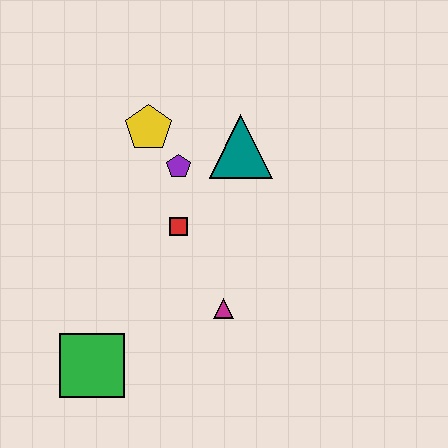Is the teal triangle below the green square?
No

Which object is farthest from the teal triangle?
The green square is farthest from the teal triangle.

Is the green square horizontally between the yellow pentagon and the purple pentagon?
No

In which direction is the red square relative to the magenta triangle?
The red square is above the magenta triangle.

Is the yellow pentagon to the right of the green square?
Yes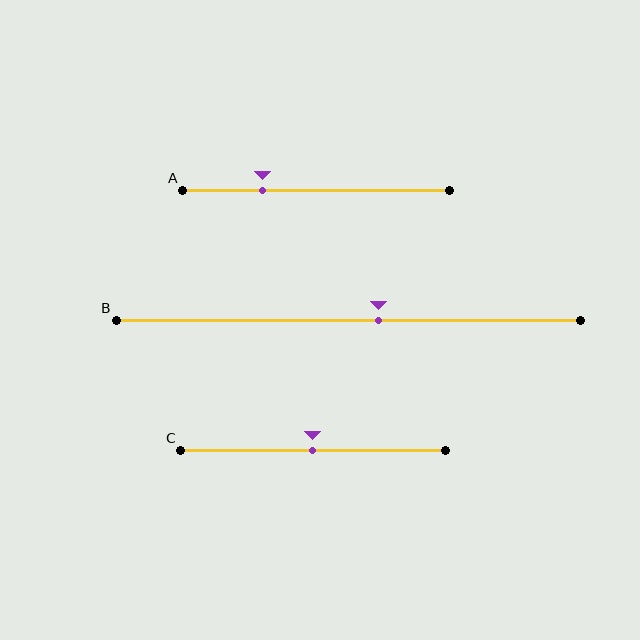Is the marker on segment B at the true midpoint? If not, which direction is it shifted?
No, the marker on segment B is shifted to the right by about 7% of the segment length.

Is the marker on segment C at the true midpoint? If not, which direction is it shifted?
Yes, the marker on segment C is at the true midpoint.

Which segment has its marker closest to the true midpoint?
Segment C has its marker closest to the true midpoint.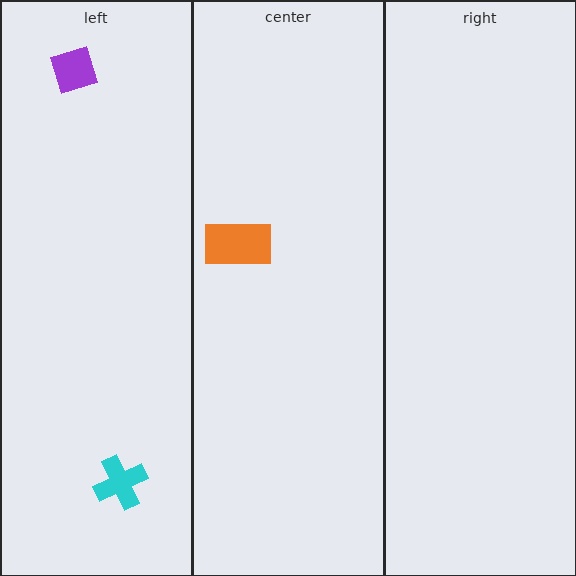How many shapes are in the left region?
2.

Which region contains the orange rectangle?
The center region.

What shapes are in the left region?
The cyan cross, the purple diamond.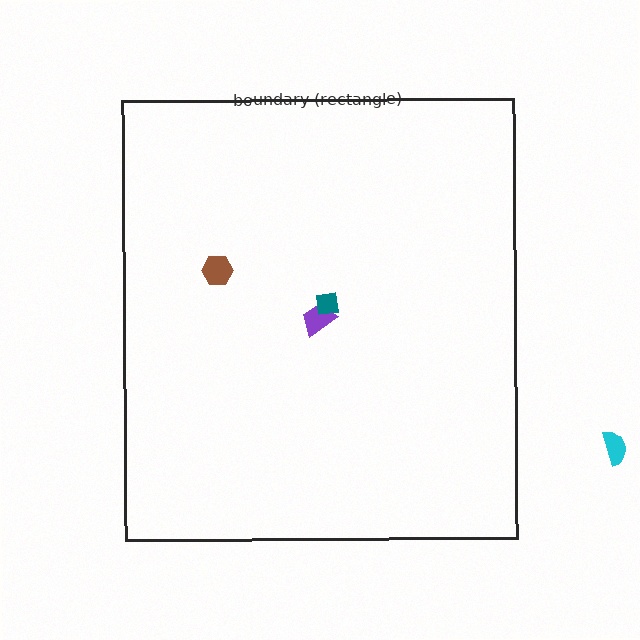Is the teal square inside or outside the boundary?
Inside.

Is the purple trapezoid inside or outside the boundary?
Inside.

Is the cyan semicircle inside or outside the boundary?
Outside.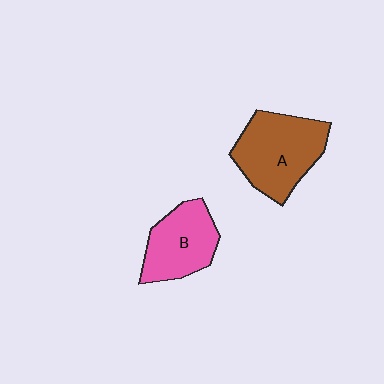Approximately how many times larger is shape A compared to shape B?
Approximately 1.3 times.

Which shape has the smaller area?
Shape B (pink).